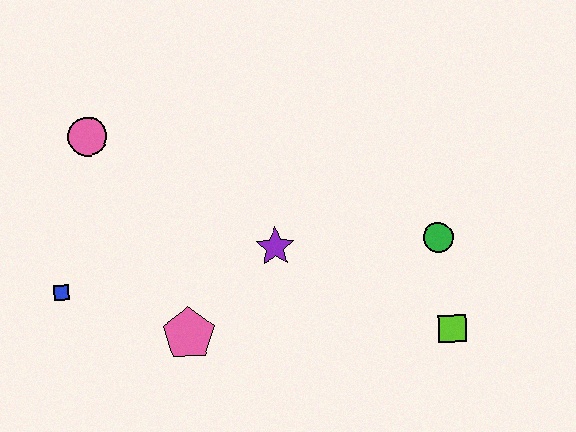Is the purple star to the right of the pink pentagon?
Yes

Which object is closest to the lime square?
The green circle is closest to the lime square.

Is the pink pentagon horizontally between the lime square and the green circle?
No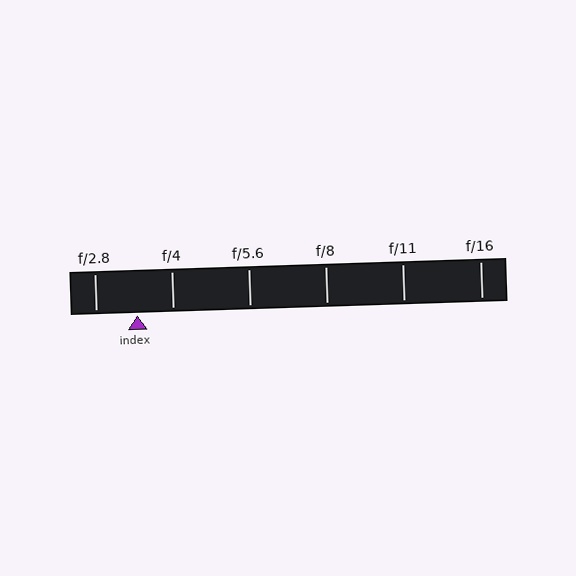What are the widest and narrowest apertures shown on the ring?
The widest aperture shown is f/2.8 and the narrowest is f/16.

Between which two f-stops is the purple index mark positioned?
The index mark is between f/2.8 and f/4.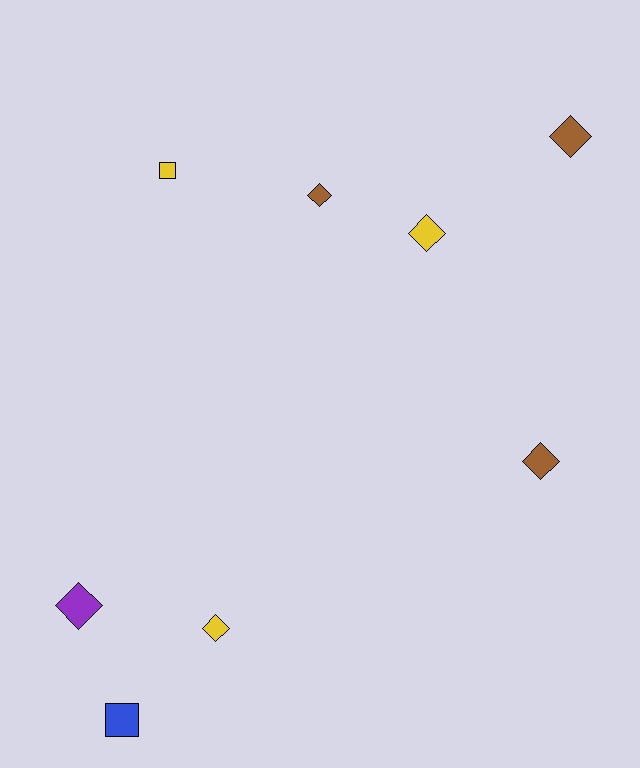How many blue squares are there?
There is 1 blue square.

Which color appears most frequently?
Yellow, with 3 objects.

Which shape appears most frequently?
Diamond, with 6 objects.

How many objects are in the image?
There are 8 objects.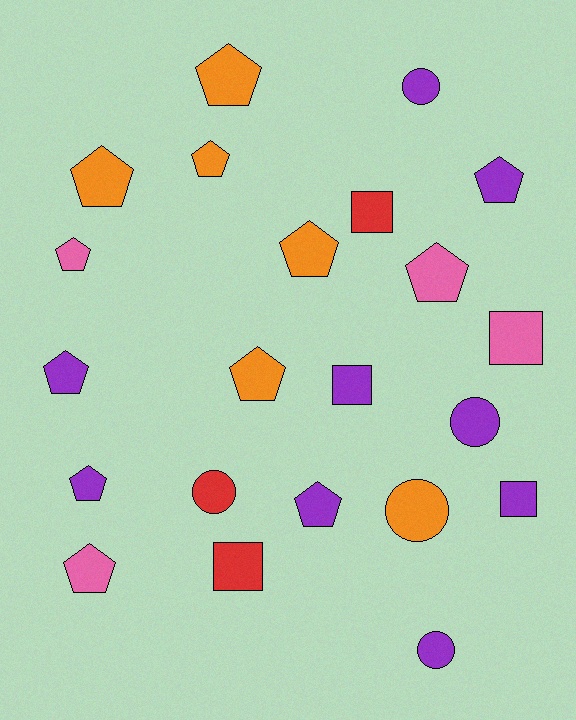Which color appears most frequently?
Purple, with 9 objects.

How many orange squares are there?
There are no orange squares.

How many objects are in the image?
There are 22 objects.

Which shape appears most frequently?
Pentagon, with 12 objects.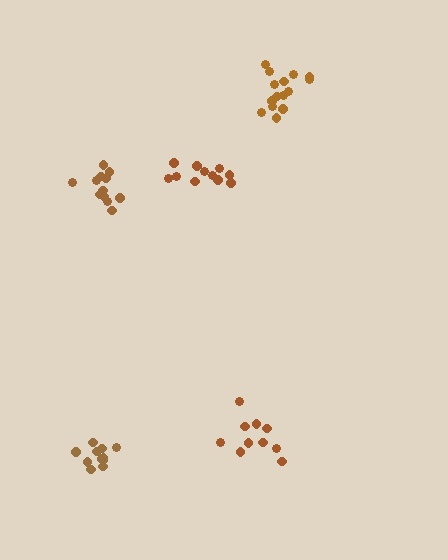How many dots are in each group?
Group 1: 11 dots, Group 2: 11 dots, Group 3: 15 dots, Group 4: 12 dots, Group 5: 10 dots (59 total).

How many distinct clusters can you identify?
There are 5 distinct clusters.